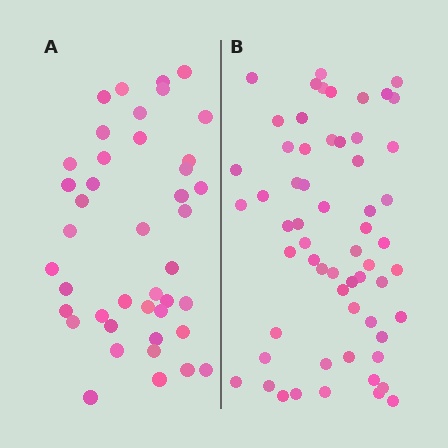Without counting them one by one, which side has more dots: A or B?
Region B (the right region) has more dots.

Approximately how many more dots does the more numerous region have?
Region B has approximately 20 more dots than region A.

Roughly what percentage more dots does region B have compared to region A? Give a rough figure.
About 45% more.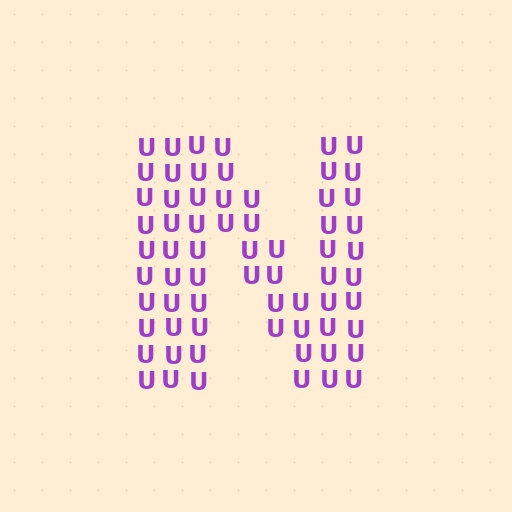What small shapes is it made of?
It is made of small letter U's.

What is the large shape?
The large shape is the letter N.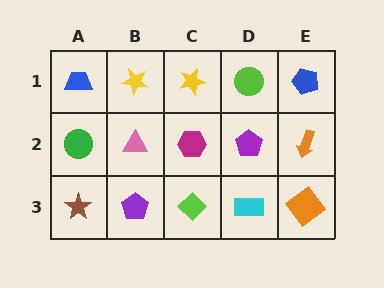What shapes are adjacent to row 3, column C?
A magenta hexagon (row 2, column C), a purple pentagon (row 3, column B), a cyan rectangle (row 3, column D).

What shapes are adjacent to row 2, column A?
A blue trapezoid (row 1, column A), a brown star (row 3, column A), a pink triangle (row 2, column B).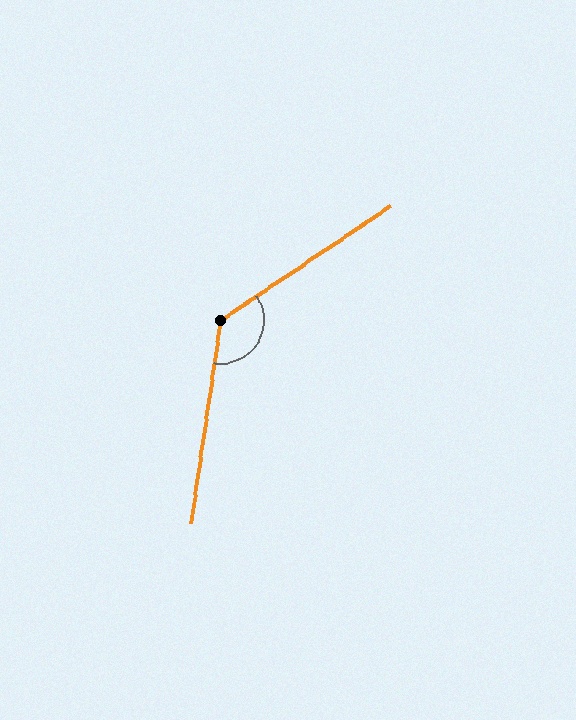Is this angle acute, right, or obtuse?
It is obtuse.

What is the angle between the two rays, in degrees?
Approximately 132 degrees.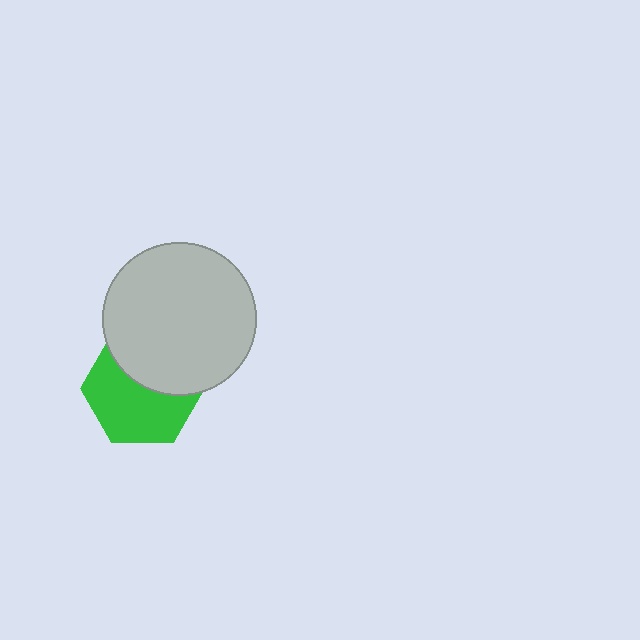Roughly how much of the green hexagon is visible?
About half of it is visible (roughly 59%).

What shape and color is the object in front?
The object in front is a light gray circle.